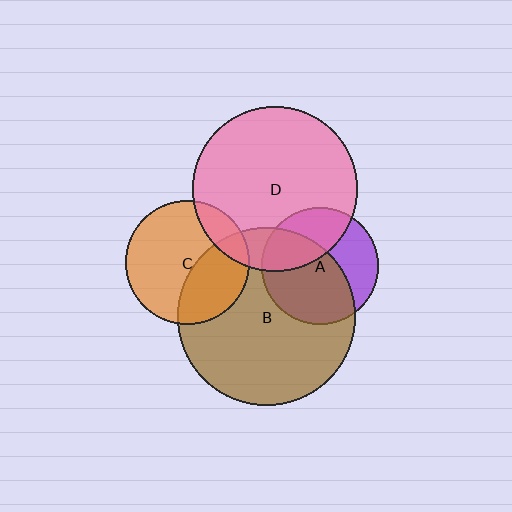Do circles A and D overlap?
Yes.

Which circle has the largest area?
Circle B (brown).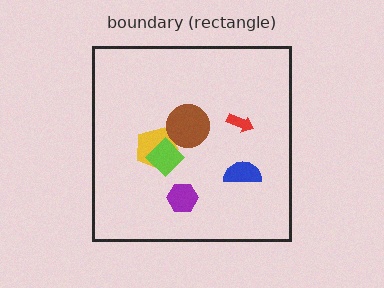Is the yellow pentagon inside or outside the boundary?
Inside.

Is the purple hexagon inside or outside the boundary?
Inside.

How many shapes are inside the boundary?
6 inside, 0 outside.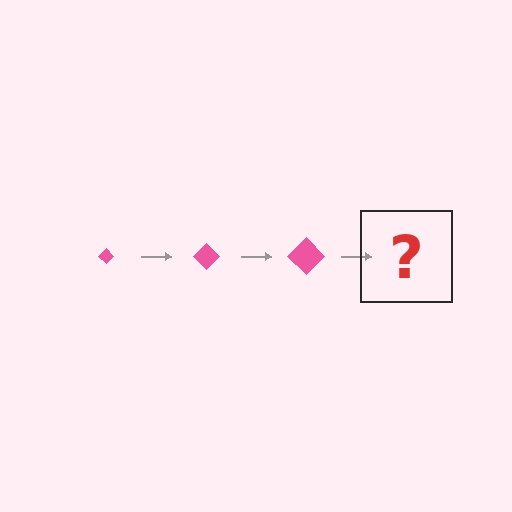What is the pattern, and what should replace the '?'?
The pattern is that the diamond gets progressively larger each step. The '?' should be a pink diamond, larger than the previous one.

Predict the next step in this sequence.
The next step is a pink diamond, larger than the previous one.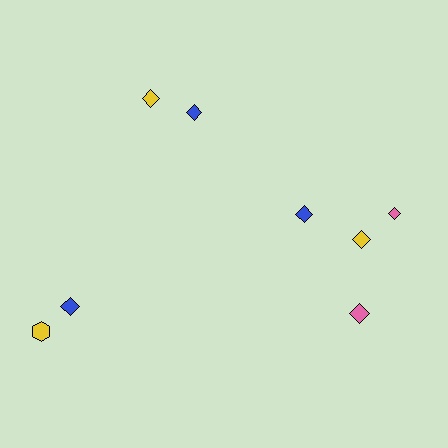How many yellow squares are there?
There are no yellow squares.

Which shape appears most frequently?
Diamond, with 7 objects.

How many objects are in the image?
There are 8 objects.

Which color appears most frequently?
Yellow, with 3 objects.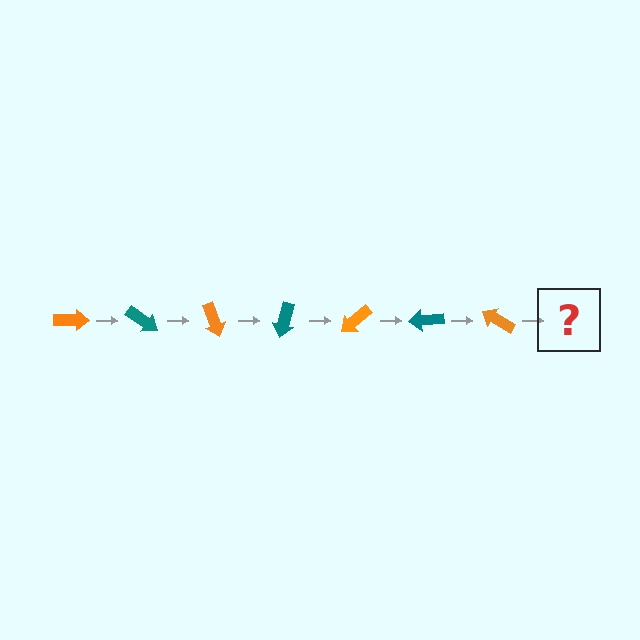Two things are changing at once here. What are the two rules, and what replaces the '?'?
The two rules are that it rotates 35 degrees each step and the color cycles through orange and teal. The '?' should be a teal arrow, rotated 245 degrees from the start.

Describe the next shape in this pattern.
It should be a teal arrow, rotated 245 degrees from the start.